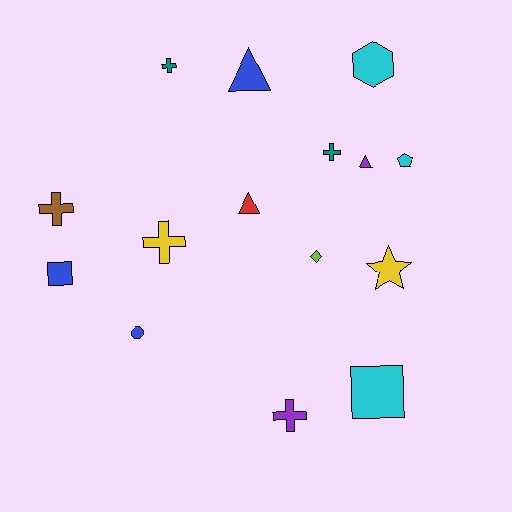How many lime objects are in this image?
There is 1 lime object.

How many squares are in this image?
There are 2 squares.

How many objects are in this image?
There are 15 objects.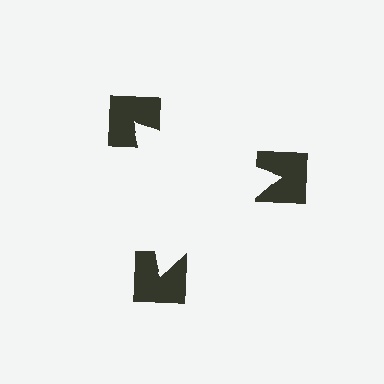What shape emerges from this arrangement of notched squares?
An illusory triangle — its edges are inferred from the aligned wedge cuts in the notched squares, not physically drawn.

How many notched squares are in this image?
There are 3 — one at each vertex of the illusory triangle.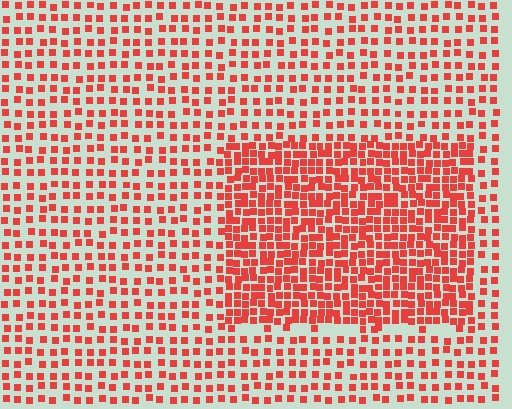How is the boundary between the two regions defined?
The boundary is defined by a change in element density (approximately 2.0x ratio). All elements are the same color, size, and shape.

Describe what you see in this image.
The image contains small red elements arranged at two different densities. A rectangle-shaped region is visible where the elements are more densely packed than the surrounding area.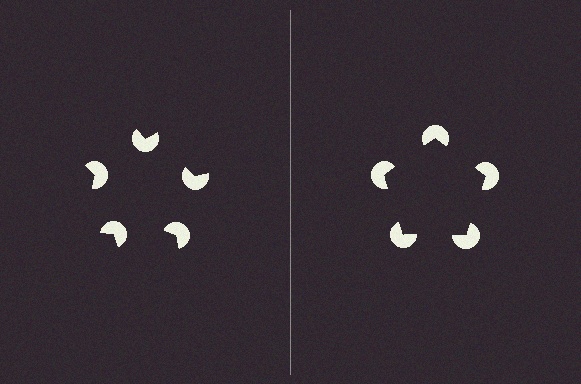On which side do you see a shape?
An illusory pentagon appears on the right side. On the left side the wedge cuts are rotated, so no coherent shape forms.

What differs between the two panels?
The pac-man discs are positioned identically on both sides; only the wedge orientations differ. On the right they align to a pentagon; on the left they are misaligned.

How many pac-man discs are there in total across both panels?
10 — 5 on each side.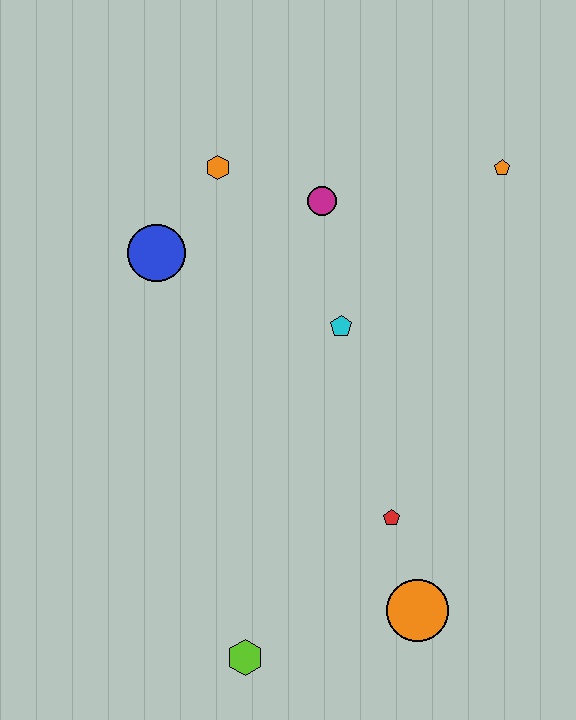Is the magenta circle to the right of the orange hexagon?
Yes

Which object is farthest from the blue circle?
The orange circle is farthest from the blue circle.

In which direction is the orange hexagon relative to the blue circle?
The orange hexagon is above the blue circle.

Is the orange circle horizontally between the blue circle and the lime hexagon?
No